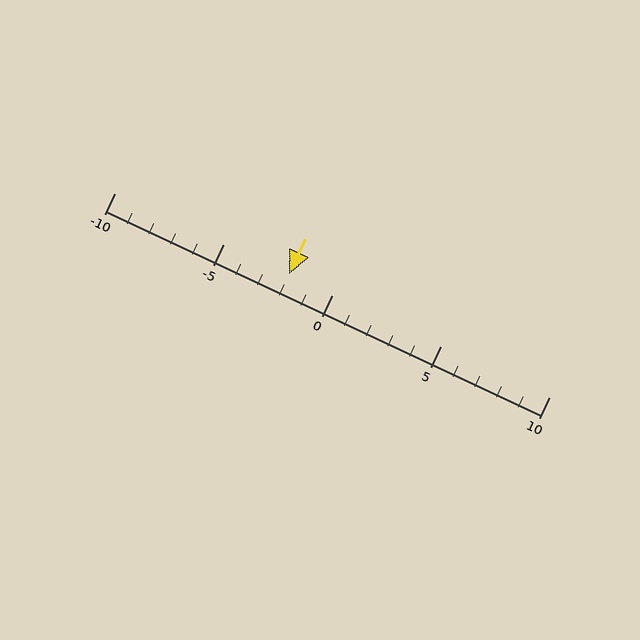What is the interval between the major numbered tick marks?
The major tick marks are spaced 5 units apart.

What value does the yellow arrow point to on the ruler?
The yellow arrow points to approximately -2.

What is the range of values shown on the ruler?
The ruler shows values from -10 to 10.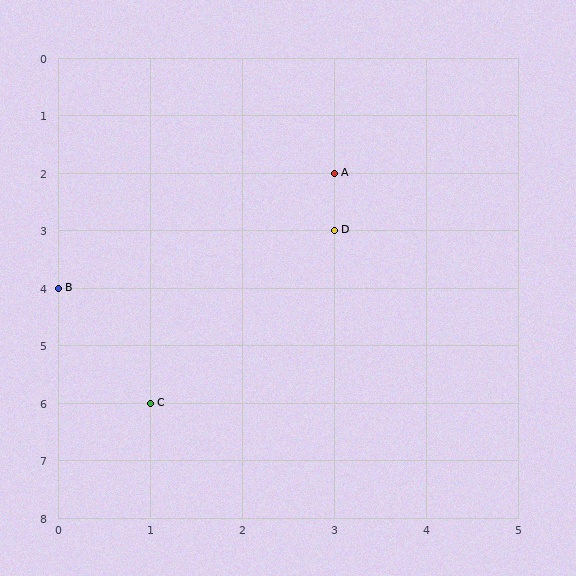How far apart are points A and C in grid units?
Points A and C are 2 columns and 4 rows apart (about 4.5 grid units diagonally).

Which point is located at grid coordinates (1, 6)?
Point C is at (1, 6).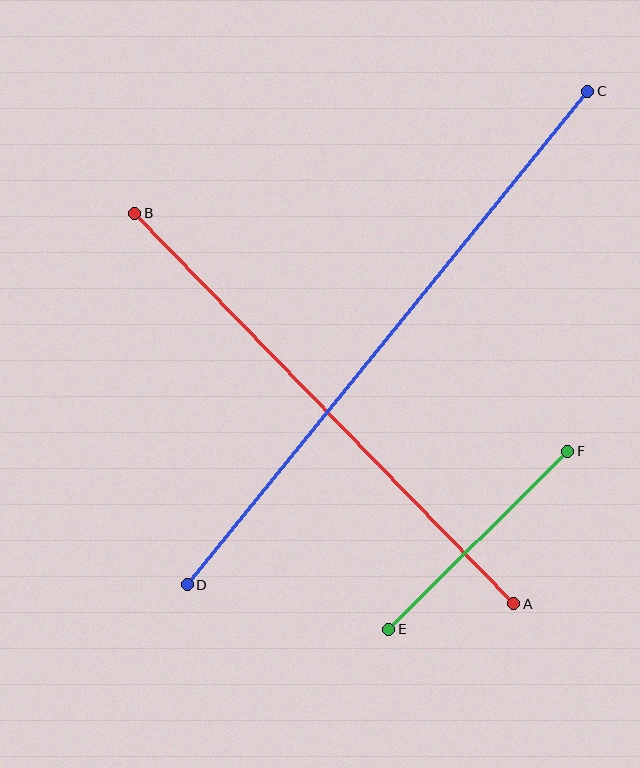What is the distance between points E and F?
The distance is approximately 252 pixels.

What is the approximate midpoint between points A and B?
The midpoint is at approximately (324, 408) pixels.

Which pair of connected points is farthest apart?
Points C and D are farthest apart.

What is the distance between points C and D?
The distance is approximately 635 pixels.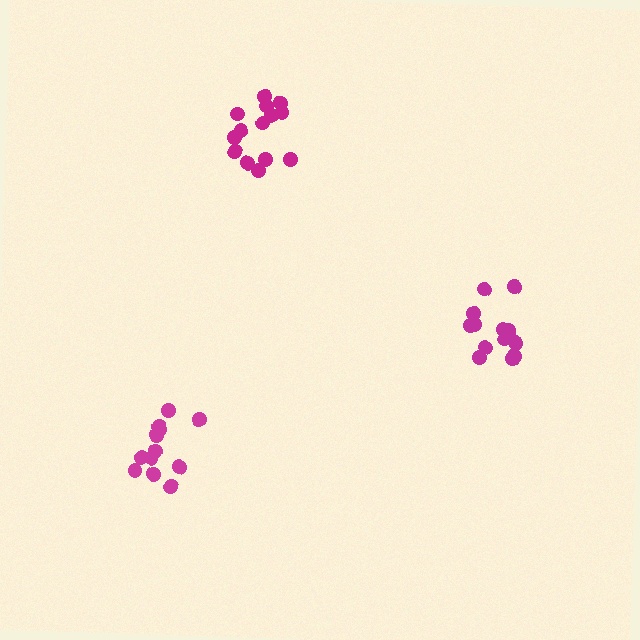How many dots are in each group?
Group 1: 14 dots, Group 2: 14 dots, Group 3: 12 dots (40 total).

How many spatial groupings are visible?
There are 3 spatial groupings.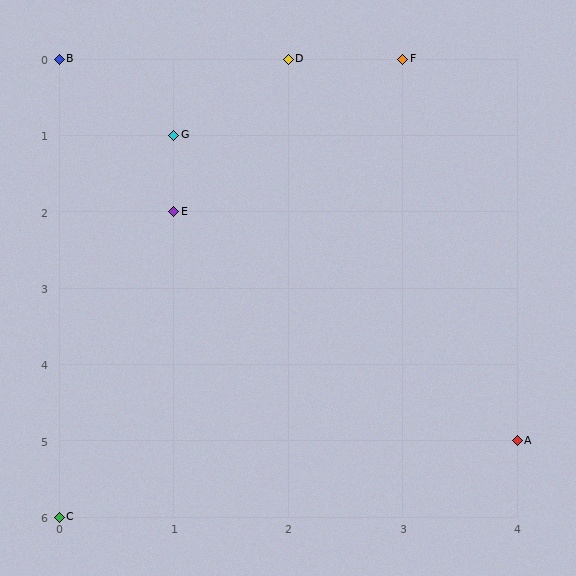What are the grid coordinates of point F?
Point F is at grid coordinates (3, 0).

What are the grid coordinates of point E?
Point E is at grid coordinates (1, 2).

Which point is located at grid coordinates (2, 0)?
Point D is at (2, 0).